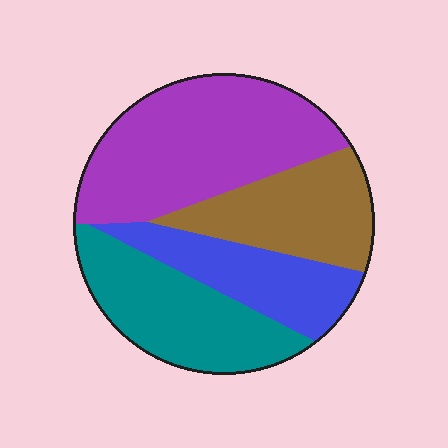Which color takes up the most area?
Purple, at roughly 35%.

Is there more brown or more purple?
Purple.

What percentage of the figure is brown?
Brown covers roughly 20% of the figure.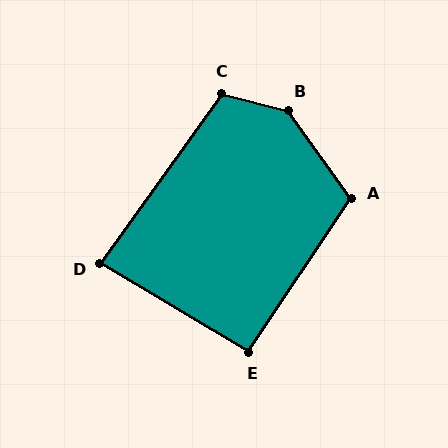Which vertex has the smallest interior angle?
D, at approximately 85 degrees.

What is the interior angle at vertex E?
Approximately 93 degrees (approximately right).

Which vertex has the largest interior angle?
B, at approximately 140 degrees.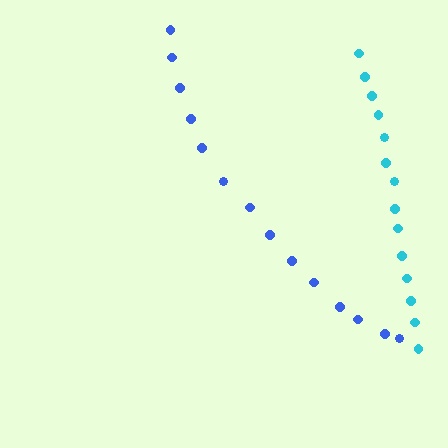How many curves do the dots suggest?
There are 2 distinct paths.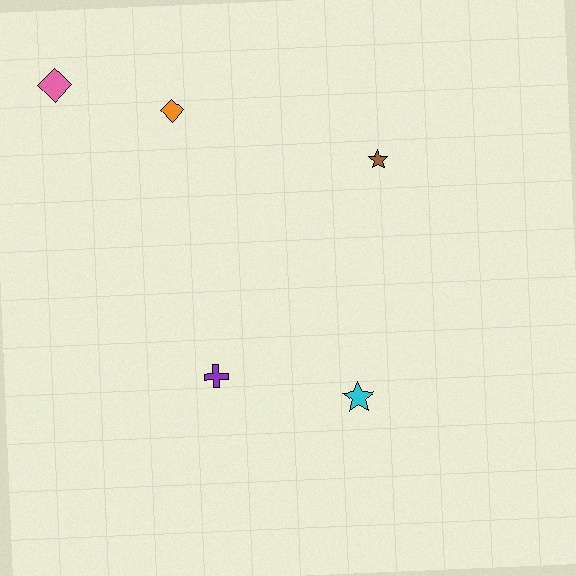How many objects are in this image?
There are 5 objects.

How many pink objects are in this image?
There is 1 pink object.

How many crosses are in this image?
There is 1 cross.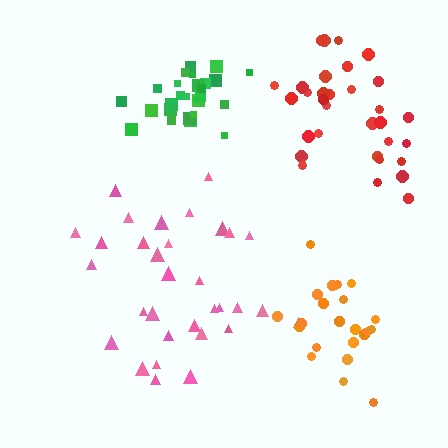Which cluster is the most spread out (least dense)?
Pink.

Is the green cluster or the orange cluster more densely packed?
Green.